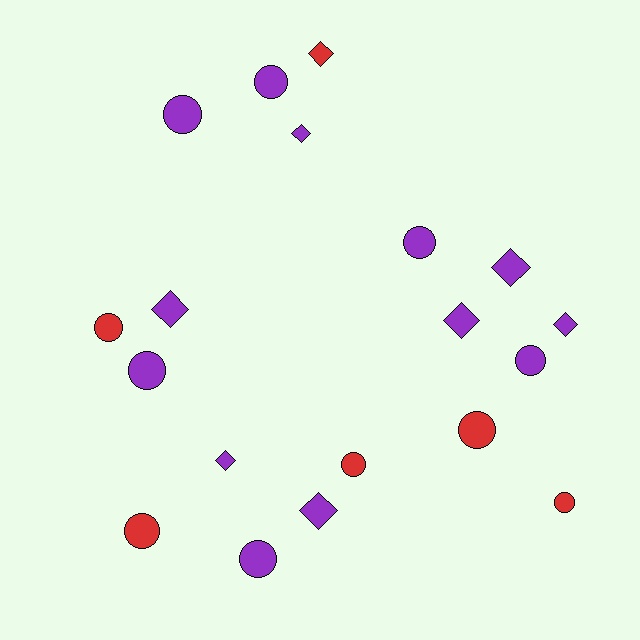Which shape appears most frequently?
Circle, with 11 objects.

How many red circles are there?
There are 5 red circles.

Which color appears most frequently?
Purple, with 13 objects.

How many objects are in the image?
There are 19 objects.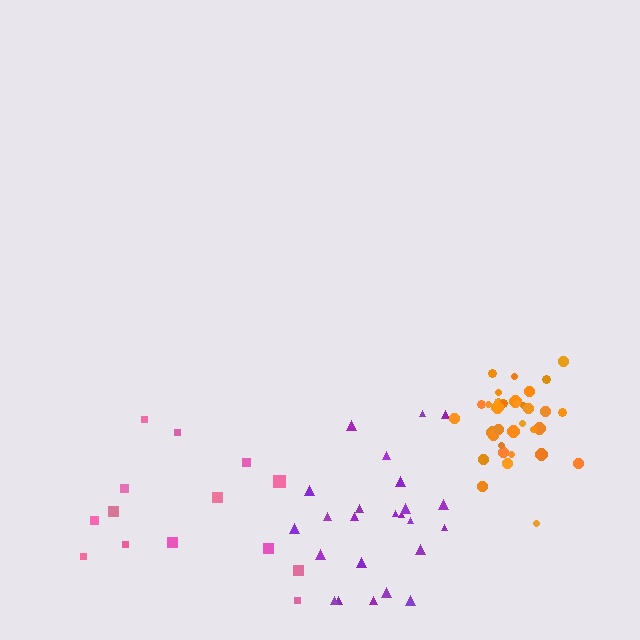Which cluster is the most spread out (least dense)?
Pink.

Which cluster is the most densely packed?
Orange.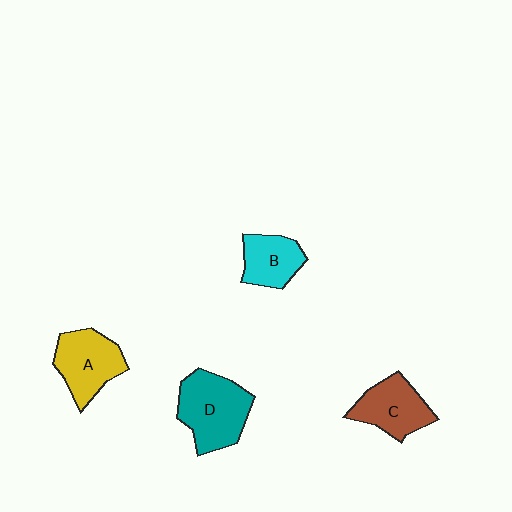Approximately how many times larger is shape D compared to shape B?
Approximately 1.6 times.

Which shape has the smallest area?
Shape B (cyan).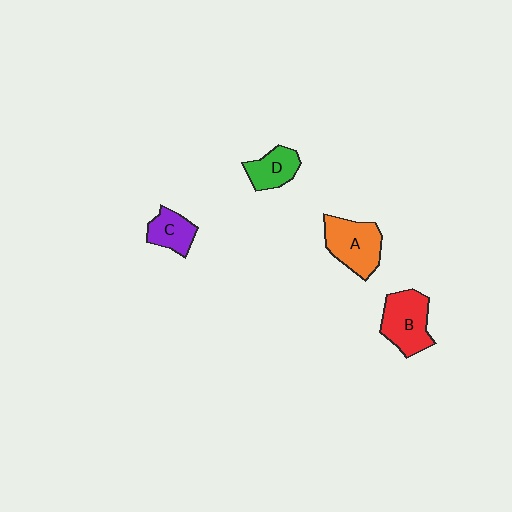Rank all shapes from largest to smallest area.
From largest to smallest: B (red), A (orange), D (green), C (purple).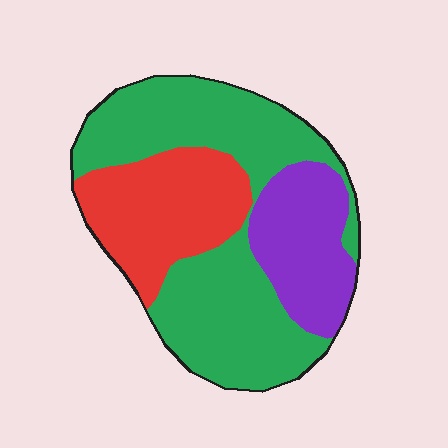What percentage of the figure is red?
Red covers around 25% of the figure.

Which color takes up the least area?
Purple, at roughly 20%.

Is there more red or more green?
Green.